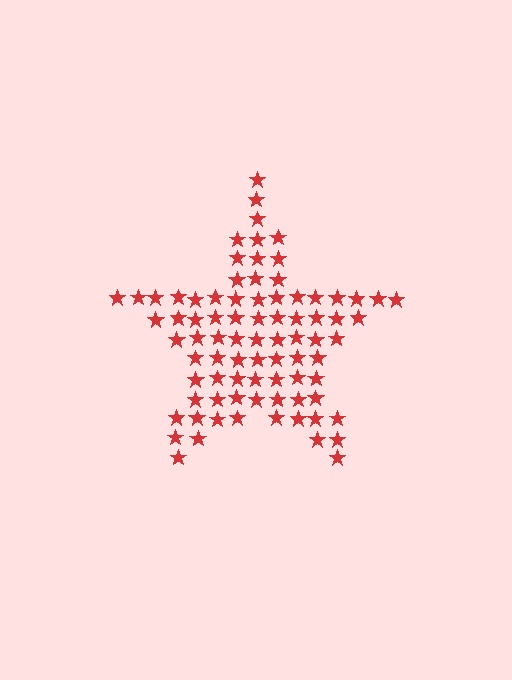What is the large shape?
The large shape is a star.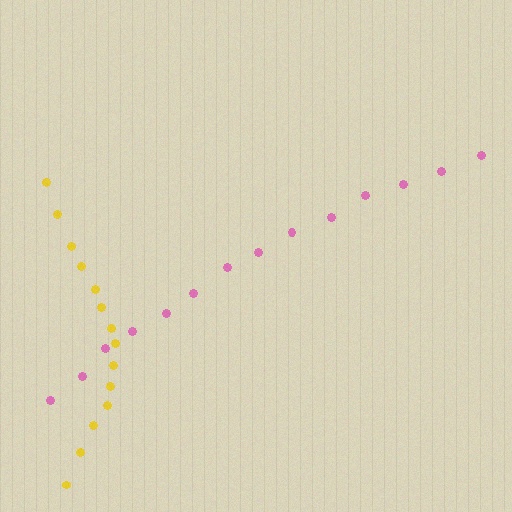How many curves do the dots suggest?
There are 2 distinct paths.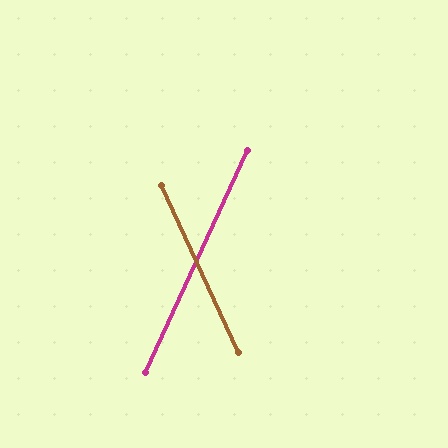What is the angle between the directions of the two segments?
Approximately 50 degrees.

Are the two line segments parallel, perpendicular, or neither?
Neither parallel nor perpendicular — they differ by about 50°.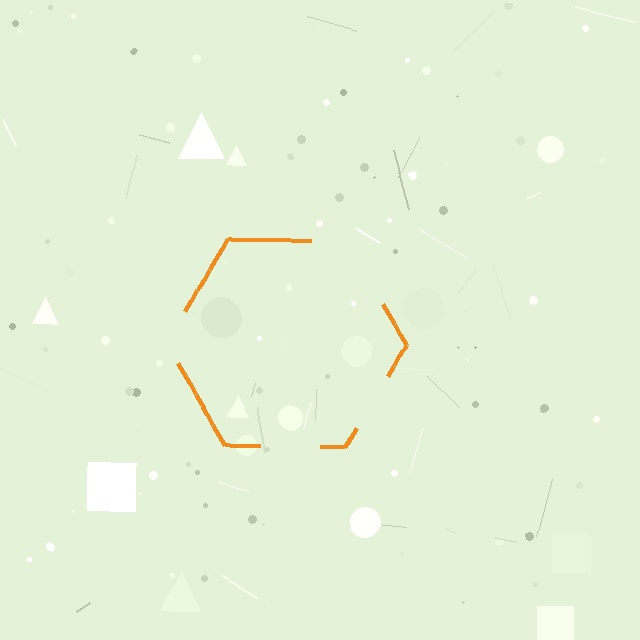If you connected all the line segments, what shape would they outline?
They would outline a hexagon.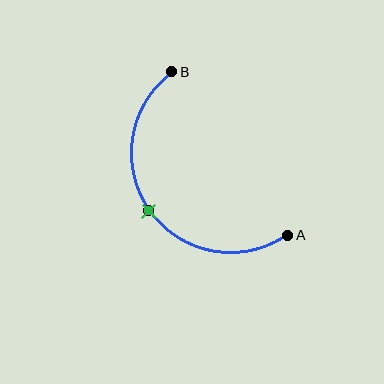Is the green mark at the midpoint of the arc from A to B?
Yes. The green mark lies on the arc at equal arc-length from both A and B — it is the arc midpoint.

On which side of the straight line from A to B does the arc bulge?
The arc bulges below and to the left of the straight line connecting A and B.